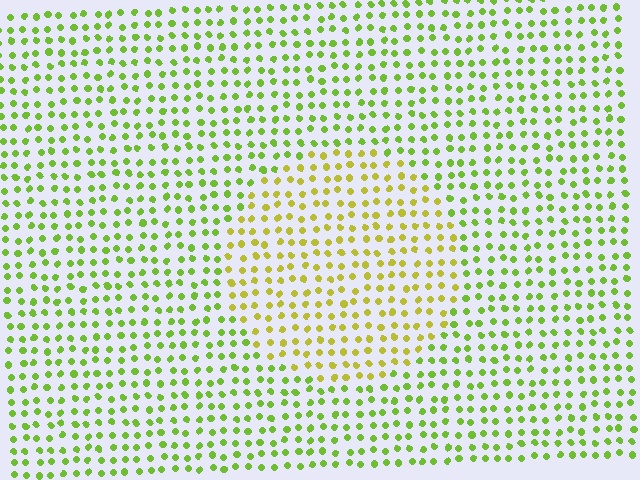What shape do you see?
I see a circle.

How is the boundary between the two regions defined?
The boundary is defined purely by a slight shift in hue (about 33 degrees). Spacing, size, and orientation are identical on both sides.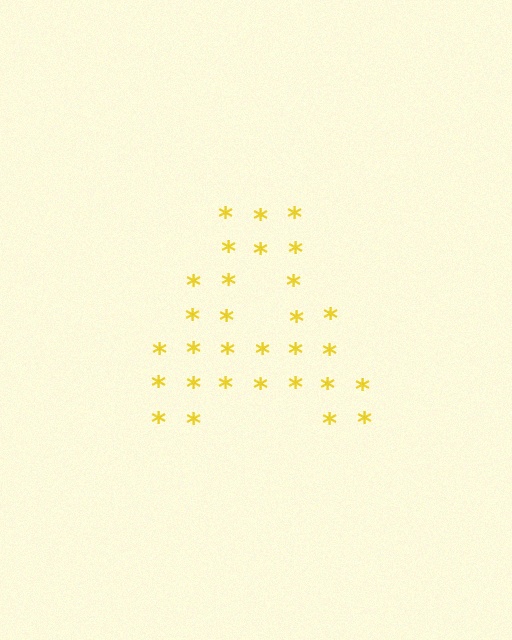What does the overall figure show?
The overall figure shows the letter A.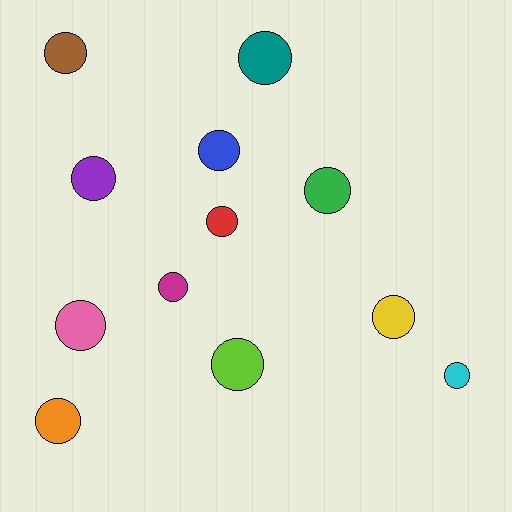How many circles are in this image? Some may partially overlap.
There are 12 circles.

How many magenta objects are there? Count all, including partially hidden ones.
There is 1 magenta object.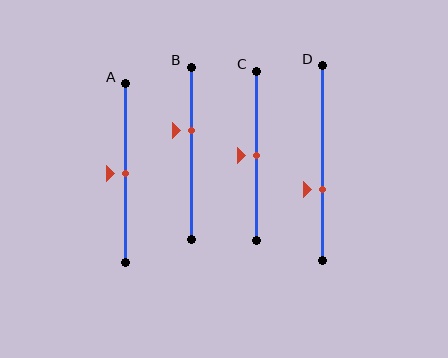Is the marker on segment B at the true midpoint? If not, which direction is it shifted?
No, the marker on segment B is shifted upward by about 13% of the segment length.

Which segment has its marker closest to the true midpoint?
Segment A has its marker closest to the true midpoint.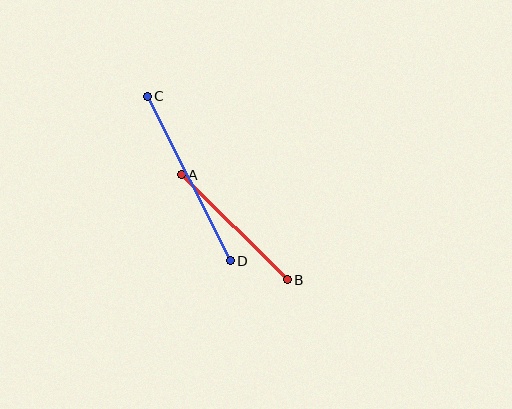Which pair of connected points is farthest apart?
Points C and D are farthest apart.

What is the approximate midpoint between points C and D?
The midpoint is at approximately (189, 178) pixels.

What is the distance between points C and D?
The distance is approximately 184 pixels.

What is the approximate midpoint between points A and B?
The midpoint is at approximately (234, 227) pixels.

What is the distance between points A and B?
The distance is approximately 149 pixels.